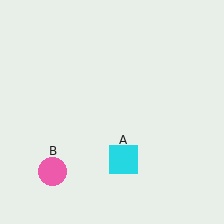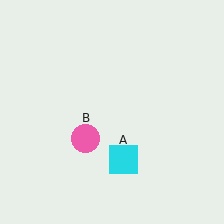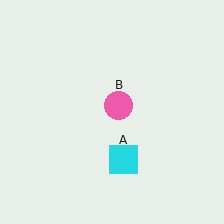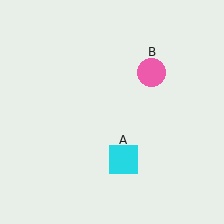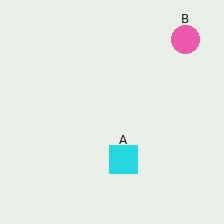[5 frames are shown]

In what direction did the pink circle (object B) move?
The pink circle (object B) moved up and to the right.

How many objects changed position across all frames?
1 object changed position: pink circle (object B).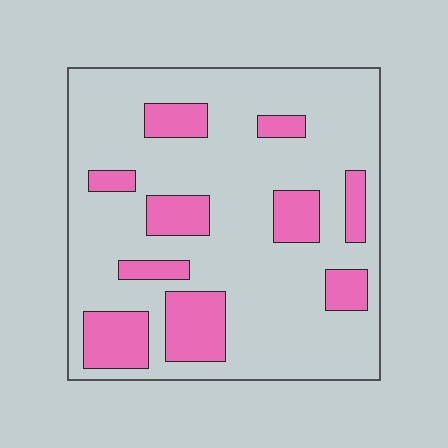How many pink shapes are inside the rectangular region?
10.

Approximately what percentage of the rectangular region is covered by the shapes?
Approximately 25%.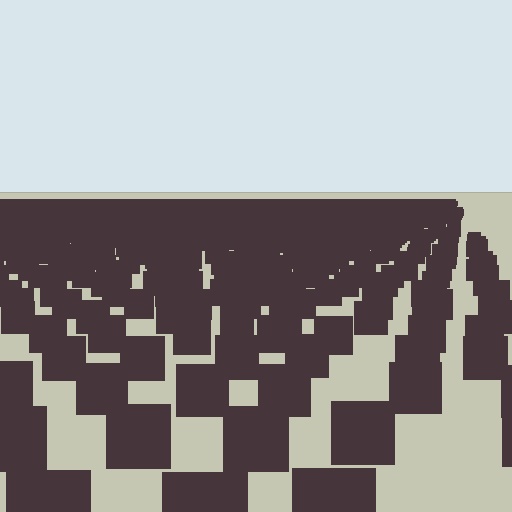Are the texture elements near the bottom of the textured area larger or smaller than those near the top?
Larger. Near the bottom, elements are closer to the viewer and appear at a bigger on-screen size.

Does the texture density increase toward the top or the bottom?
Density increases toward the top.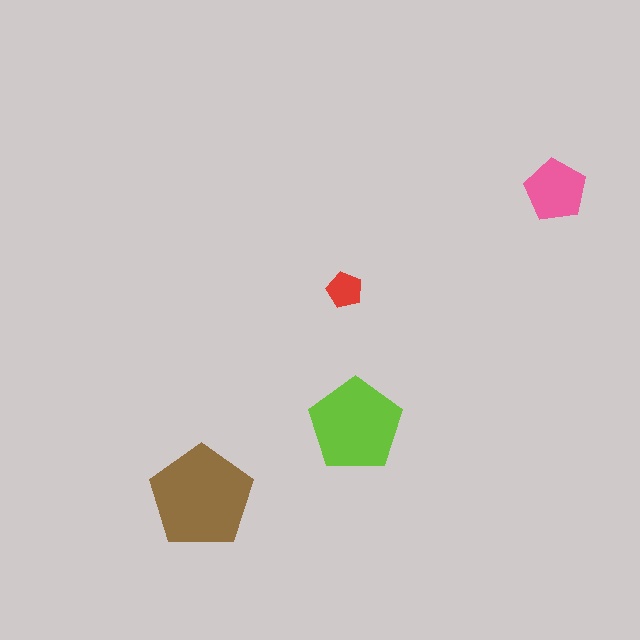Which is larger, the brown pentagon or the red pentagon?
The brown one.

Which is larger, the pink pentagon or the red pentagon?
The pink one.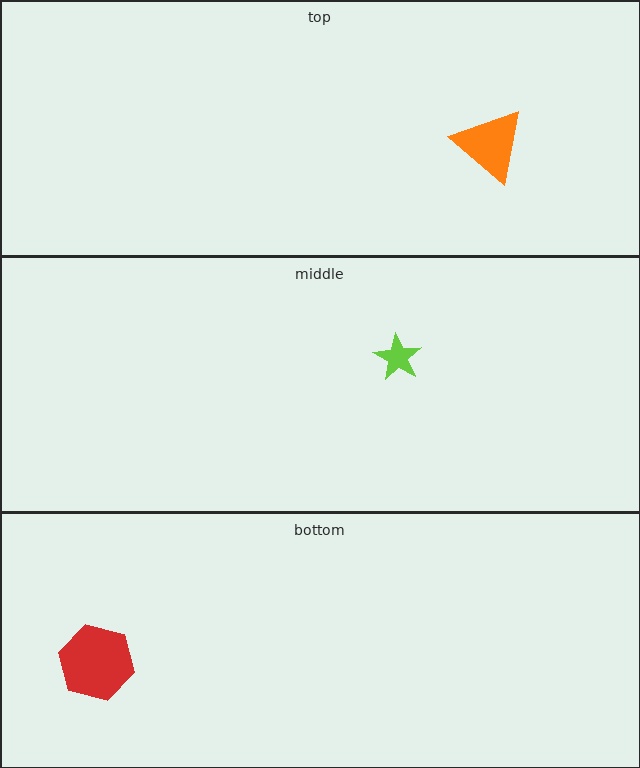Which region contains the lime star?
The middle region.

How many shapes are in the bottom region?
1.